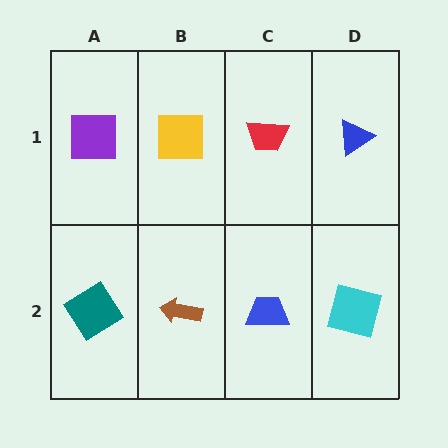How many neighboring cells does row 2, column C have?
3.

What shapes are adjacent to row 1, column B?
A brown arrow (row 2, column B), a purple square (row 1, column A), a red trapezoid (row 1, column C).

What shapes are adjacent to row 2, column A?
A purple square (row 1, column A), a brown arrow (row 2, column B).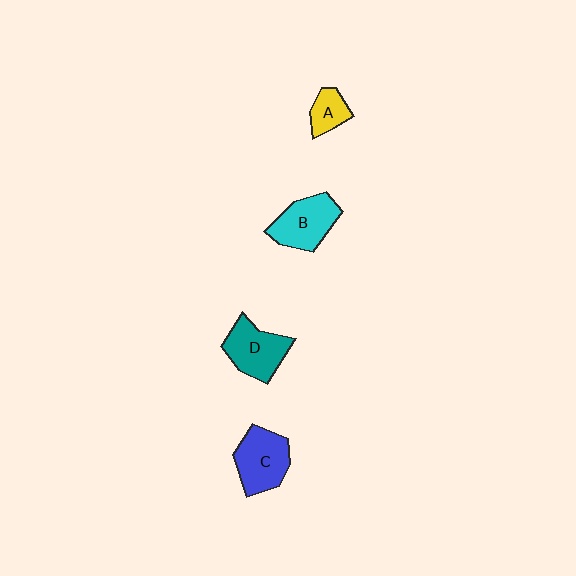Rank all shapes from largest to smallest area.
From largest to smallest: C (blue), D (teal), B (cyan), A (yellow).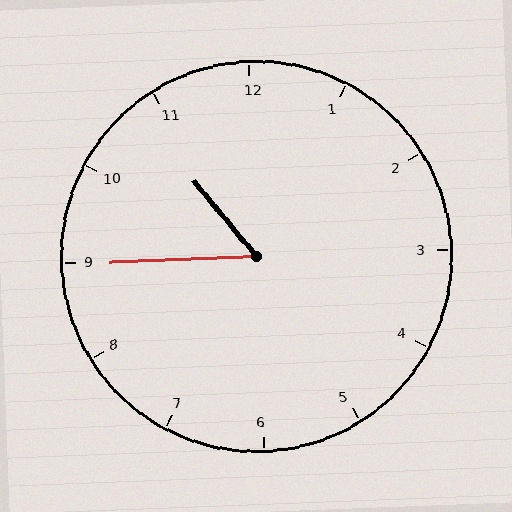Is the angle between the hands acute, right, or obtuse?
It is acute.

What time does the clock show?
10:45.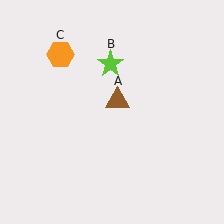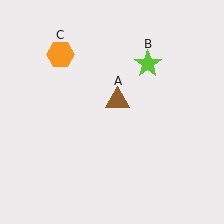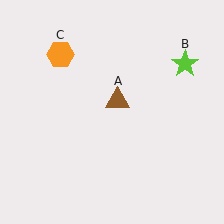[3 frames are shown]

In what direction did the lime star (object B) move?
The lime star (object B) moved right.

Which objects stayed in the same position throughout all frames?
Brown triangle (object A) and orange hexagon (object C) remained stationary.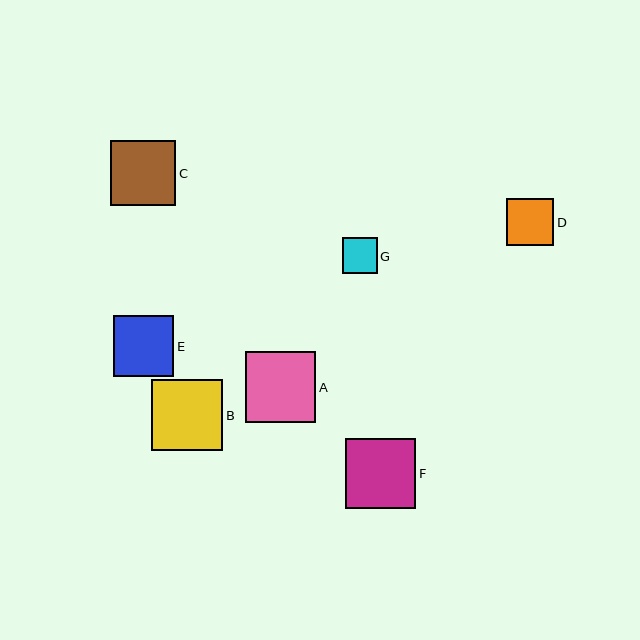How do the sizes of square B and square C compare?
Square B and square C are approximately the same size.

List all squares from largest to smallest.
From largest to smallest: B, A, F, C, E, D, G.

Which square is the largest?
Square B is the largest with a size of approximately 71 pixels.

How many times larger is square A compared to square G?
Square A is approximately 2.0 times the size of square G.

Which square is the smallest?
Square G is the smallest with a size of approximately 35 pixels.